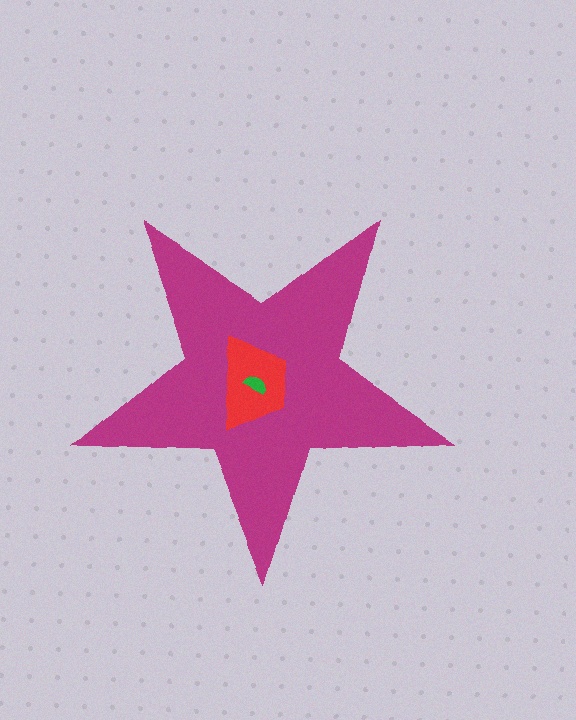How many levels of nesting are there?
3.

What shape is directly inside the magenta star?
The red trapezoid.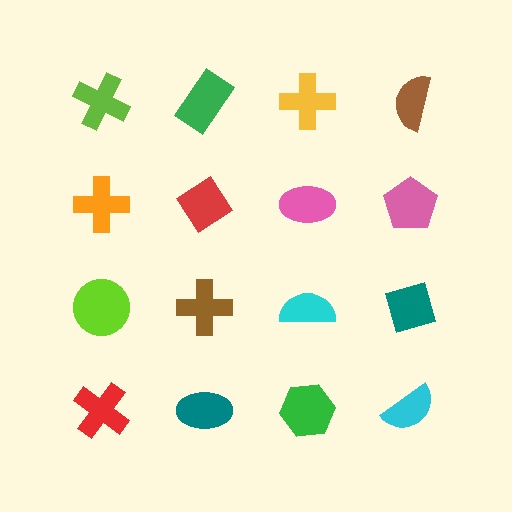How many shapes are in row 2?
4 shapes.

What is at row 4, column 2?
A teal ellipse.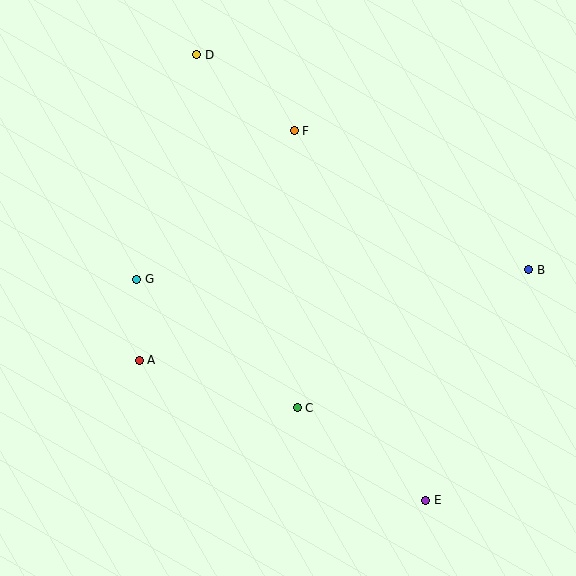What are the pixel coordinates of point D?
Point D is at (197, 55).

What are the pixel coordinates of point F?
Point F is at (294, 131).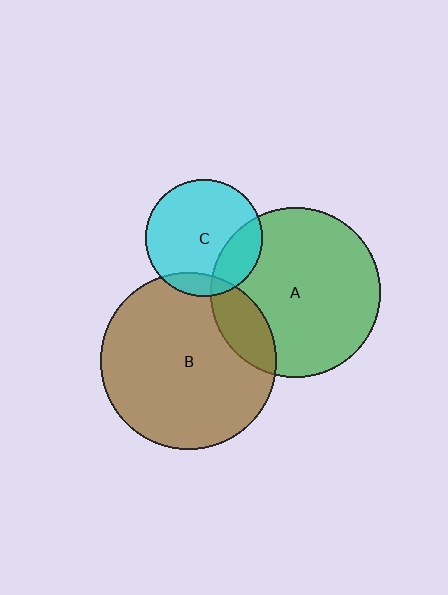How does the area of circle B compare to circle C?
Approximately 2.3 times.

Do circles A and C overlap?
Yes.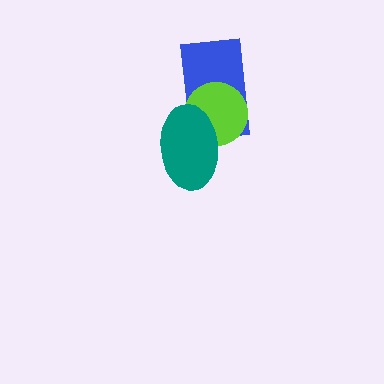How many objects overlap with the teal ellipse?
2 objects overlap with the teal ellipse.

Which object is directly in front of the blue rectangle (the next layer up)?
The lime circle is directly in front of the blue rectangle.